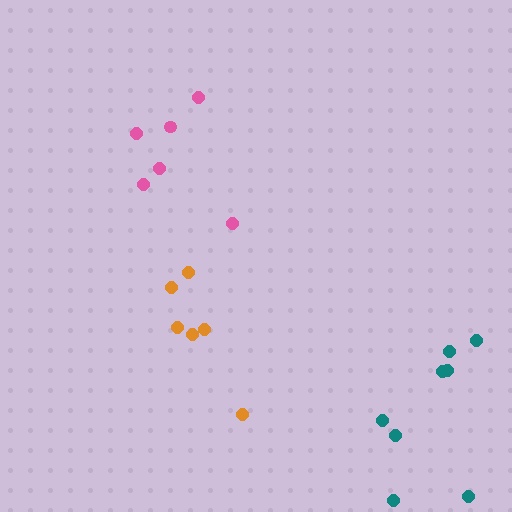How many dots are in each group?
Group 1: 6 dots, Group 2: 8 dots, Group 3: 6 dots (20 total).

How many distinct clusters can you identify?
There are 3 distinct clusters.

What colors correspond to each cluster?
The clusters are colored: pink, teal, orange.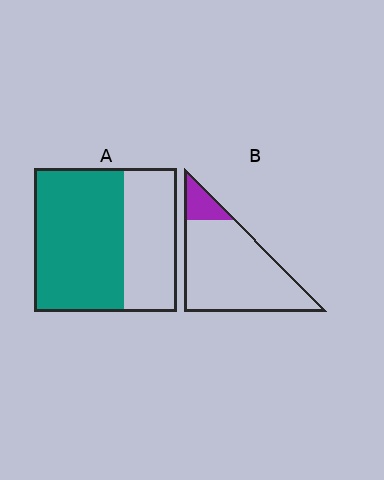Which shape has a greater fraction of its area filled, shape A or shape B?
Shape A.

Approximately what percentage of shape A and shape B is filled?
A is approximately 65% and B is approximately 15%.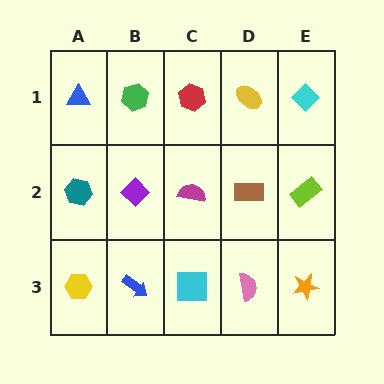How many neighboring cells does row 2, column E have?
3.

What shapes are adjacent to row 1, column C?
A magenta semicircle (row 2, column C), a green hexagon (row 1, column B), a yellow ellipse (row 1, column D).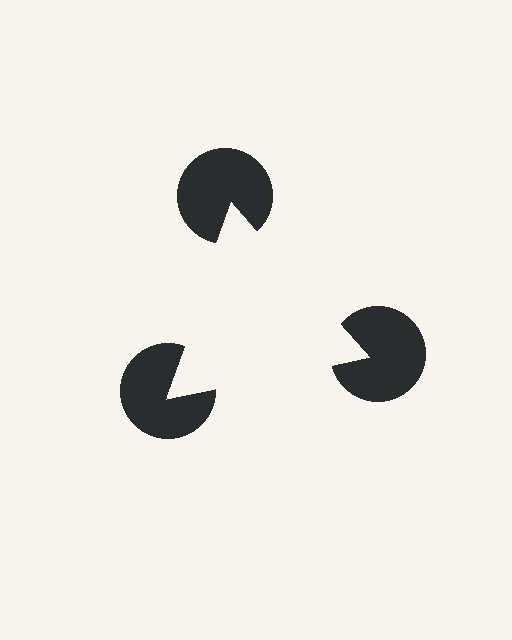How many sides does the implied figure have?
3 sides.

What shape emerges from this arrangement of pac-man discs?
An illusory triangle — its edges are inferred from the aligned wedge cuts in the pac-man discs, not physically drawn.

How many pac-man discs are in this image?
There are 3 — one at each vertex of the illusory triangle.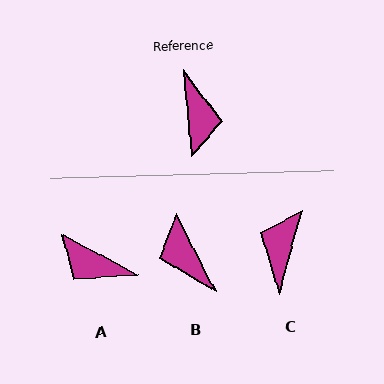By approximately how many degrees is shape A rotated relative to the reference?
Approximately 123 degrees clockwise.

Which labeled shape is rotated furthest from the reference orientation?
C, about 160 degrees away.